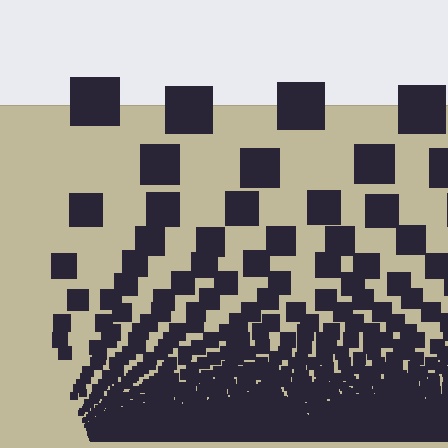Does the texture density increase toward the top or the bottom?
Density increases toward the bottom.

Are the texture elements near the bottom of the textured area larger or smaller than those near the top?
Smaller. The gradient is inverted — elements near the bottom are smaller and denser.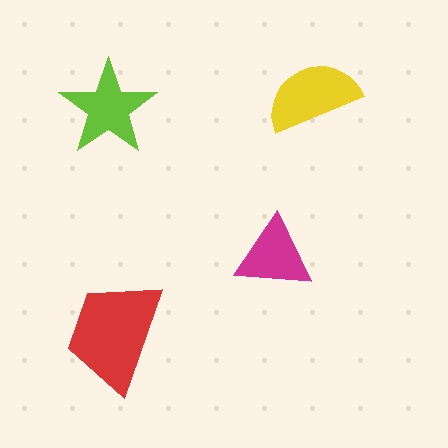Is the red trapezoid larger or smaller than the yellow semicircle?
Larger.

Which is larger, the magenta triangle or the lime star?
The lime star.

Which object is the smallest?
The magenta triangle.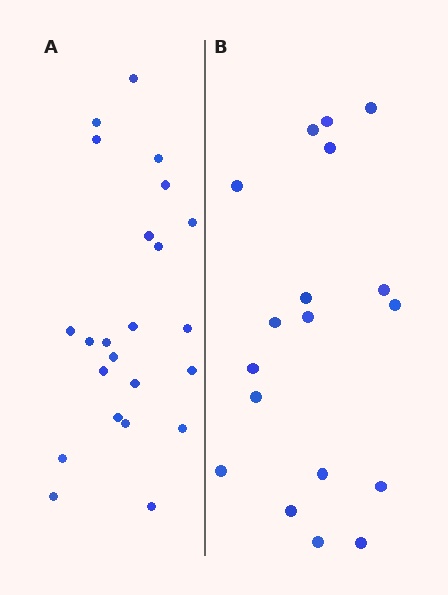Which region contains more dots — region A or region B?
Region A (the left region) has more dots.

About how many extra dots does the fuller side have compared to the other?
Region A has about 5 more dots than region B.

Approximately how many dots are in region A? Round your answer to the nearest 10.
About 20 dots. (The exact count is 23, which rounds to 20.)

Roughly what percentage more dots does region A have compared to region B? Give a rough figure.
About 30% more.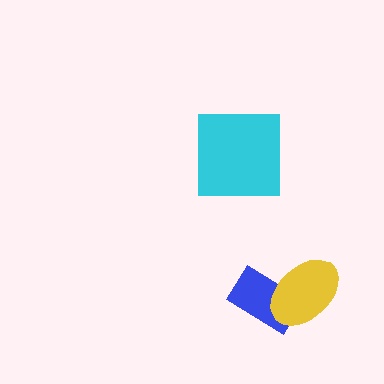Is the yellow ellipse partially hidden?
No, no other shape covers it.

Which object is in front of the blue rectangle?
The yellow ellipse is in front of the blue rectangle.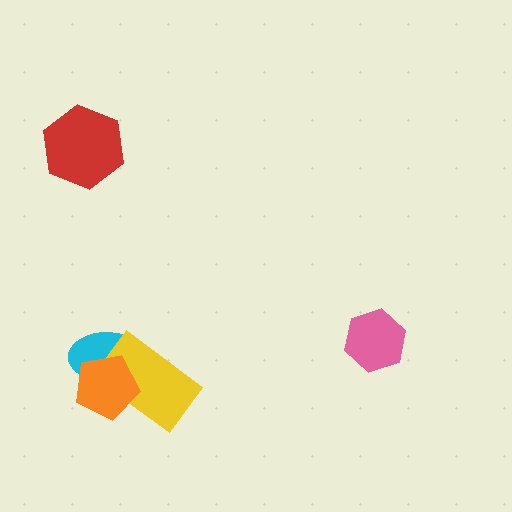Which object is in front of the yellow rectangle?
The orange pentagon is in front of the yellow rectangle.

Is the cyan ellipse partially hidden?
Yes, it is partially covered by another shape.